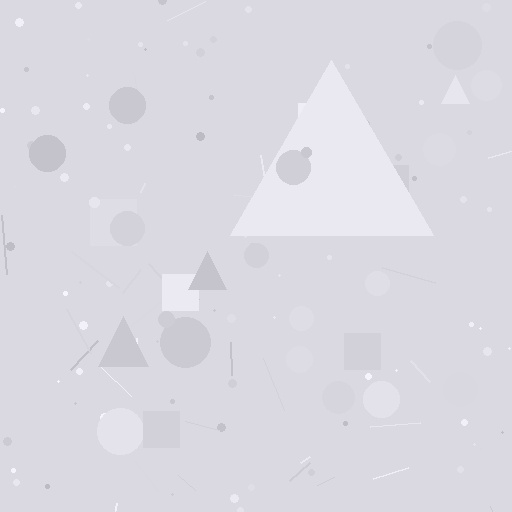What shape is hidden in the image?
A triangle is hidden in the image.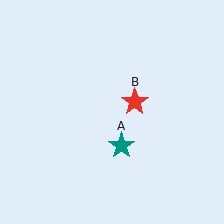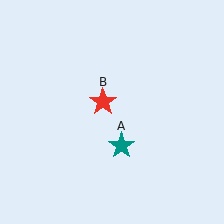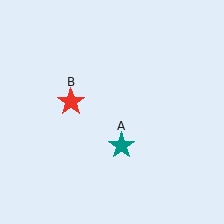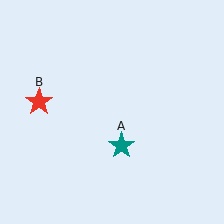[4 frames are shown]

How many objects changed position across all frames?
1 object changed position: red star (object B).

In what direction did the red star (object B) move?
The red star (object B) moved left.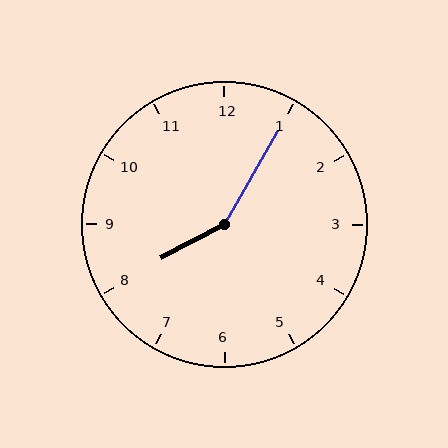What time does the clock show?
8:05.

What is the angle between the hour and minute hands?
Approximately 148 degrees.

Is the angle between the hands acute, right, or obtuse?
It is obtuse.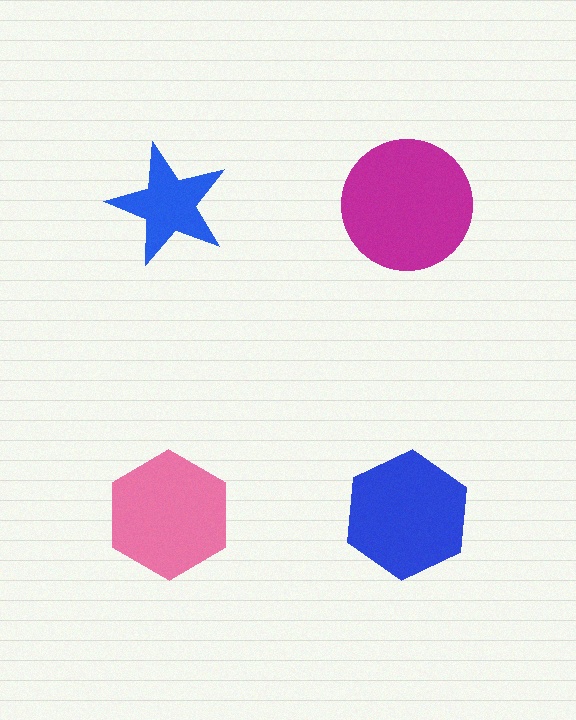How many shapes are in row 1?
2 shapes.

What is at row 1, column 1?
A blue star.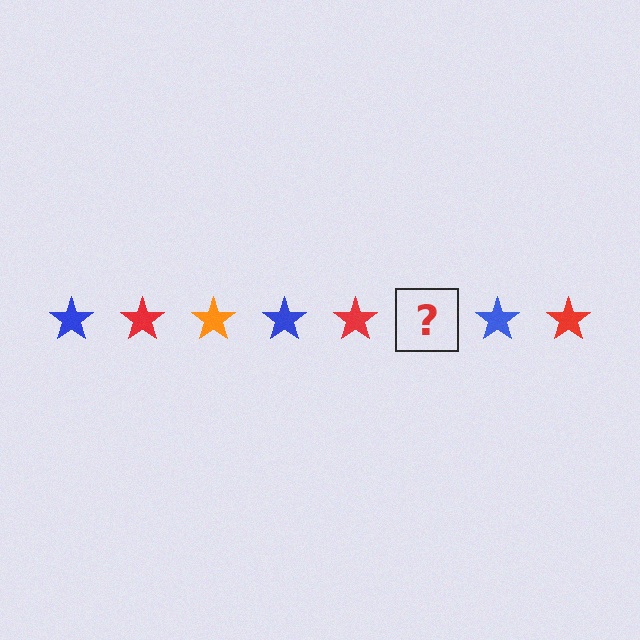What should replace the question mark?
The question mark should be replaced with an orange star.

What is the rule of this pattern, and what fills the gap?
The rule is that the pattern cycles through blue, red, orange stars. The gap should be filled with an orange star.